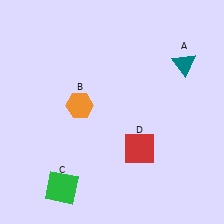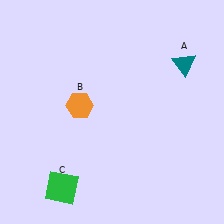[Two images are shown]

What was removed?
The red square (D) was removed in Image 2.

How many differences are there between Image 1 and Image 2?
There is 1 difference between the two images.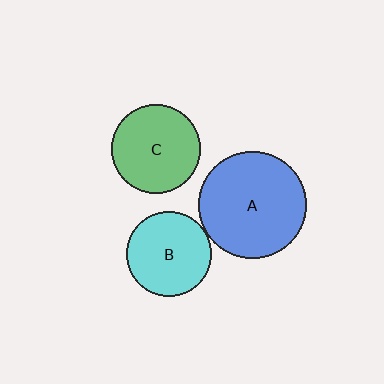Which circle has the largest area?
Circle A (blue).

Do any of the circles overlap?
No, none of the circles overlap.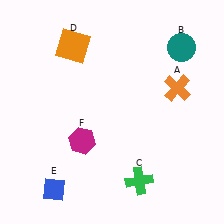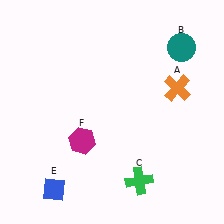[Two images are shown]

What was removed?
The orange square (D) was removed in Image 2.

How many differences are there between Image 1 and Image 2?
There is 1 difference between the two images.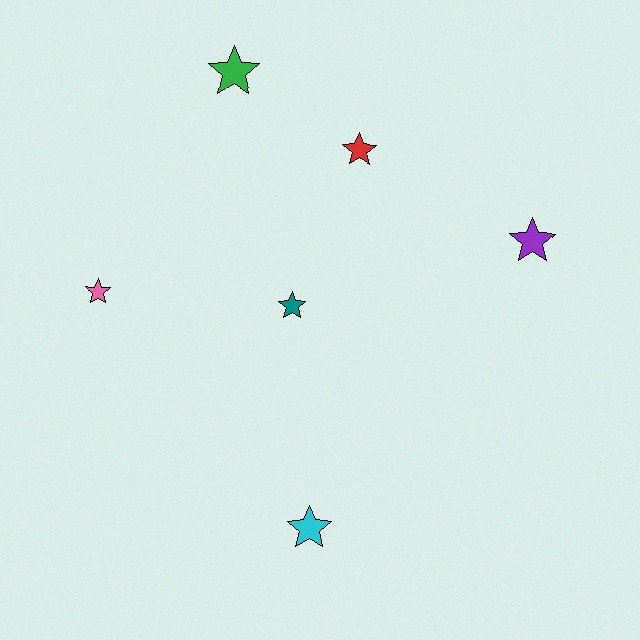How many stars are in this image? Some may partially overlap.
There are 6 stars.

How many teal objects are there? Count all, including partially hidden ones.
There is 1 teal object.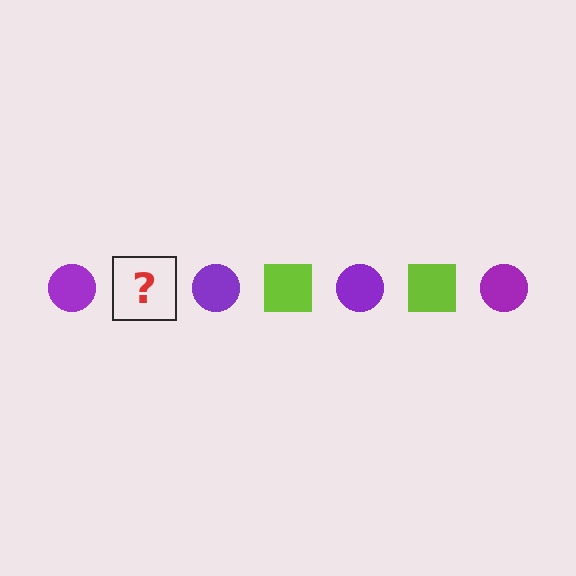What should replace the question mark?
The question mark should be replaced with a lime square.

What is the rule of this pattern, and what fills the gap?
The rule is that the pattern alternates between purple circle and lime square. The gap should be filled with a lime square.